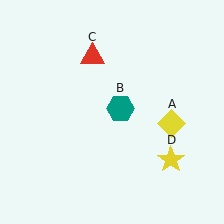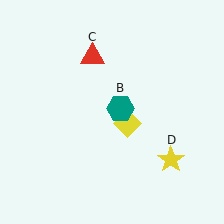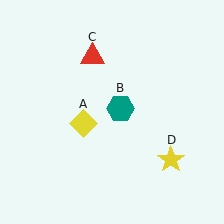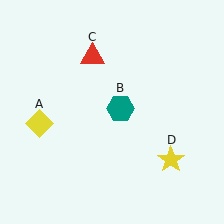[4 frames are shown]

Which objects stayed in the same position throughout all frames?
Teal hexagon (object B) and red triangle (object C) and yellow star (object D) remained stationary.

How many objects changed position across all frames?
1 object changed position: yellow diamond (object A).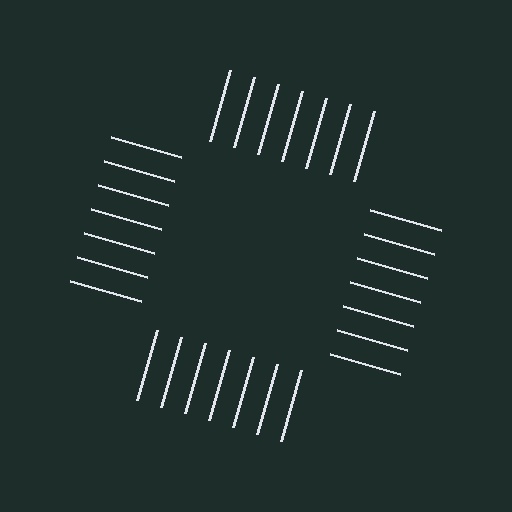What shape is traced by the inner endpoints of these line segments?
An illusory square — the line segments terminate on its edges but no continuous stroke is drawn.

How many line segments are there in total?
28 — 7 along each of the 4 edges.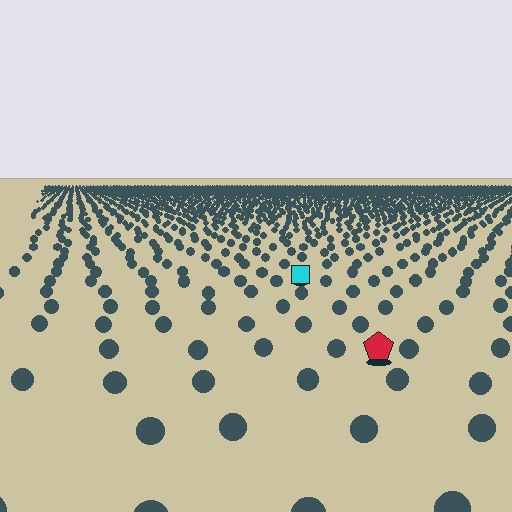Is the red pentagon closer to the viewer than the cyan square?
Yes. The red pentagon is closer — you can tell from the texture gradient: the ground texture is coarser near it.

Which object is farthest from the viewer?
The cyan square is farthest from the viewer. It appears smaller and the ground texture around it is denser.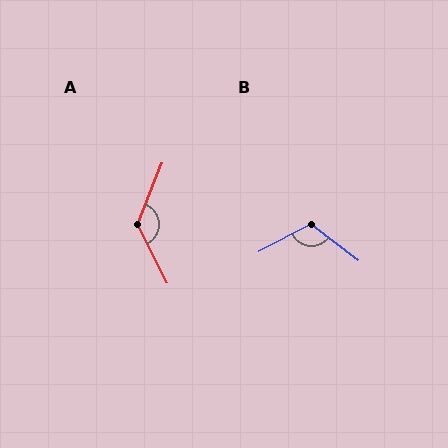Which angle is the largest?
A, at approximately 132 degrees.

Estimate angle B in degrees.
Approximately 115 degrees.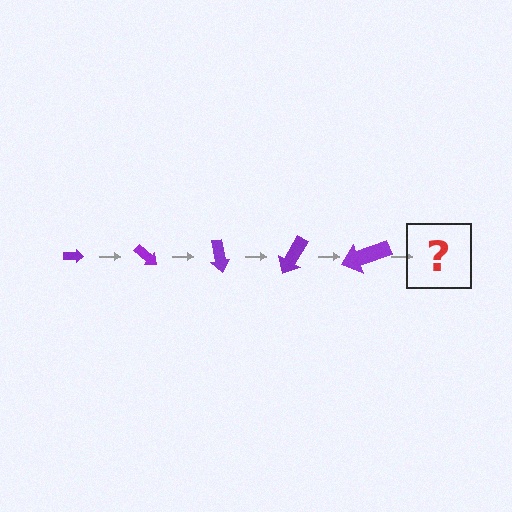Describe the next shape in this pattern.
It should be an arrow, larger than the previous one and rotated 200 degrees from the start.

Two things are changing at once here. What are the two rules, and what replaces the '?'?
The two rules are that the arrow grows larger each step and it rotates 40 degrees each step. The '?' should be an arrow, larger than the previous one and rotated 200 degrees from the start.